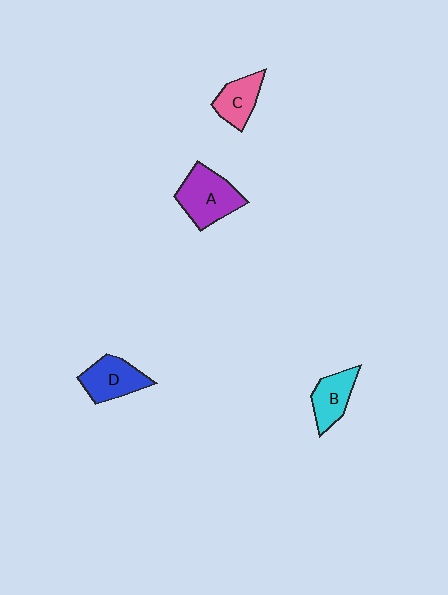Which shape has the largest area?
Shape A (purple).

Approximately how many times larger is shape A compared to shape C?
Approximately 1.6 times.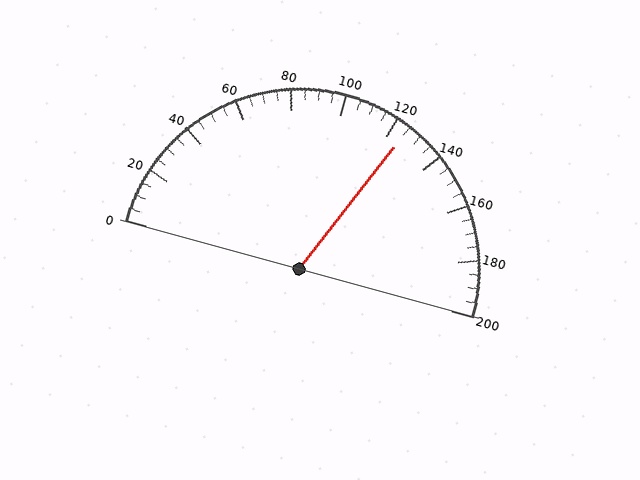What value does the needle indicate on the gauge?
The needle indicates approximately 125.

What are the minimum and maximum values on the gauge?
The gauge ranges from 0 to 200.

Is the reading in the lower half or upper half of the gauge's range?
The reading is in the upper half of the range (0 to 200).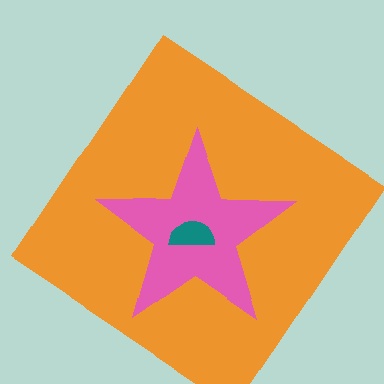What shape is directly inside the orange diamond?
The pink star.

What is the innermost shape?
The teal semicircle.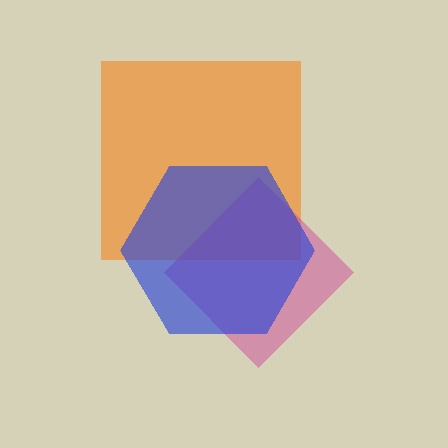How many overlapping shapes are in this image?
There are 3 overlapping shapes in the image.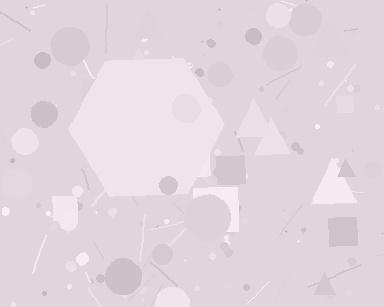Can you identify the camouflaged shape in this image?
The camouflaged shape is a hexagon.